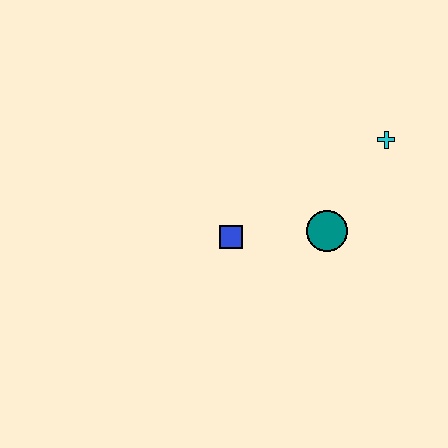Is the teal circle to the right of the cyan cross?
No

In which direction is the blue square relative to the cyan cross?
The blue square is to the left of the cyan cross.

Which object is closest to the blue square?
The teal circle is closest to the blue square.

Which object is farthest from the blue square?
The cyan cross is farthest from the blue square.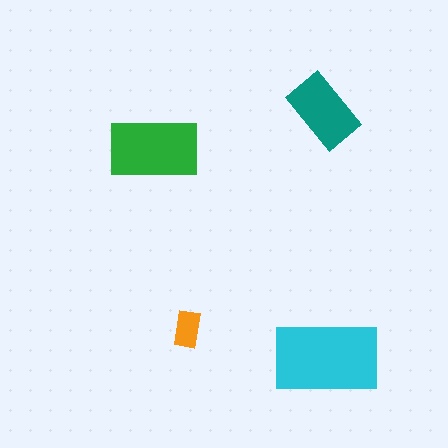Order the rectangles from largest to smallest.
the cyan one, the green one, the teal one, the orange one.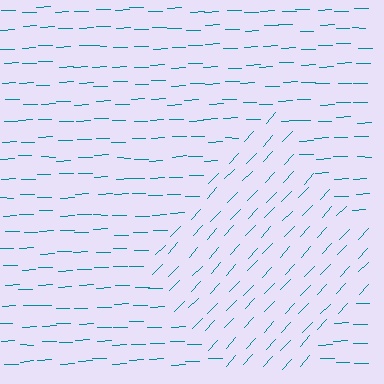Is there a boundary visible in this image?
Yes, there is a texture boundary formed by a change in line orientation.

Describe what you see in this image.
The image is filled with small teal line segments. A diamond region in the image has lines oriented differently from the surrounding lines, creating a visible texture boundary.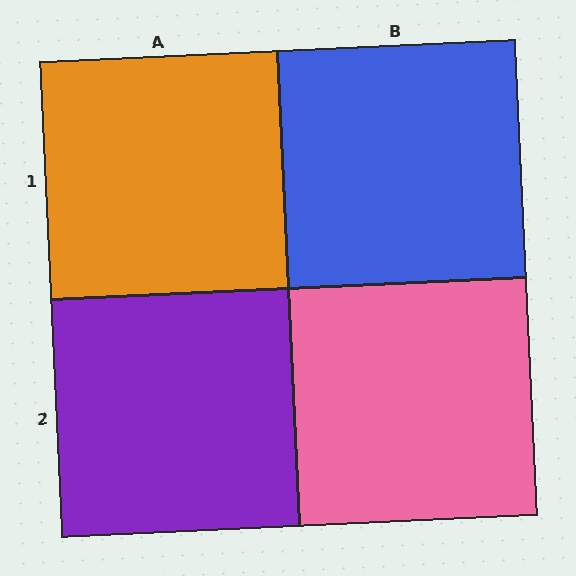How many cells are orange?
1 cell is orange.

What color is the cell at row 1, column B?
Blue.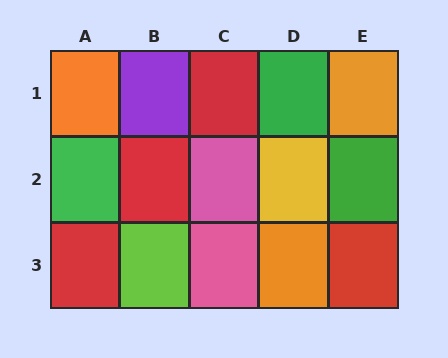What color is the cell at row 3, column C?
Pink.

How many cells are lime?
1 cell is lime.